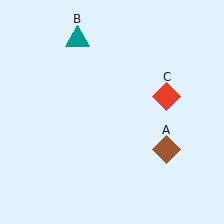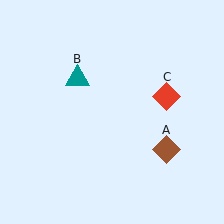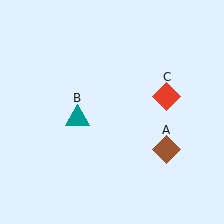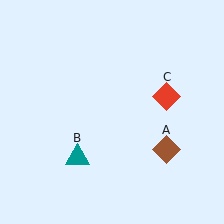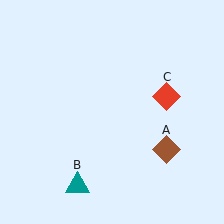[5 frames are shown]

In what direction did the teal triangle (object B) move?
The teal triangle (object B) moved down.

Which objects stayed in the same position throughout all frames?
Brown diamond (object A) and red diamond (object C) remained stationary.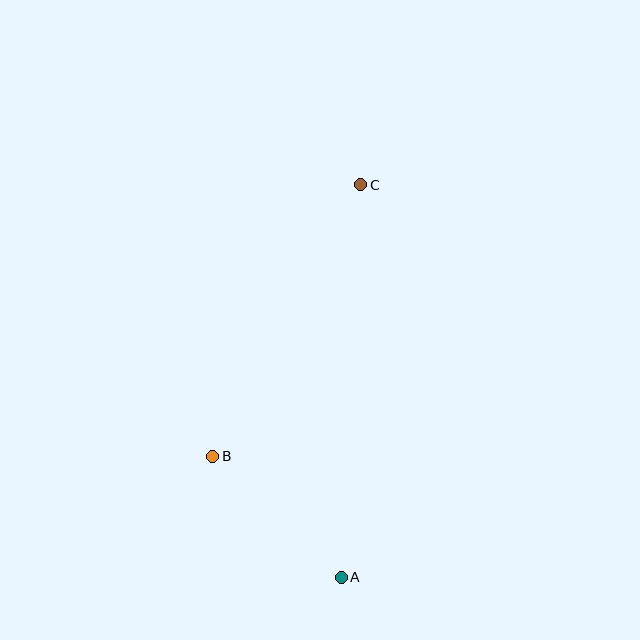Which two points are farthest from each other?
Points A and C are farthest from each other.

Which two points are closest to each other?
Points A and B are closest to each other.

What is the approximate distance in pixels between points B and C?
The distance between B and C is approximately 309 pixels.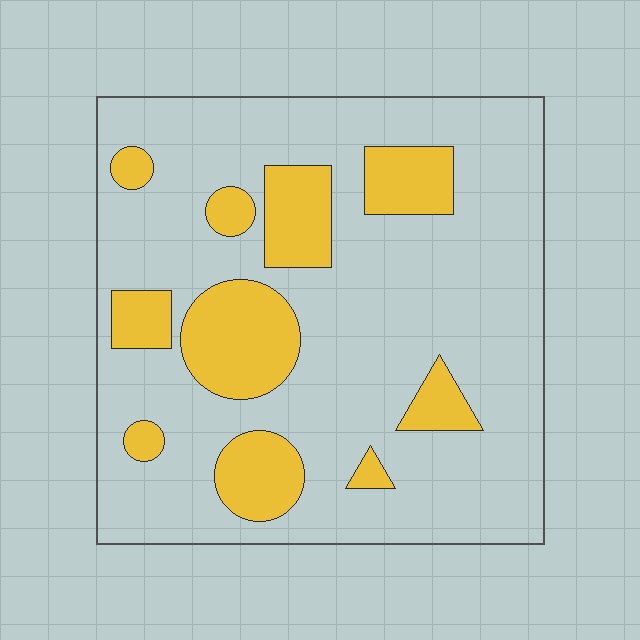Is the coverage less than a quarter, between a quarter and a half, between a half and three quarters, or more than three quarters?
Less than a quarter.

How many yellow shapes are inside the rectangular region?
10.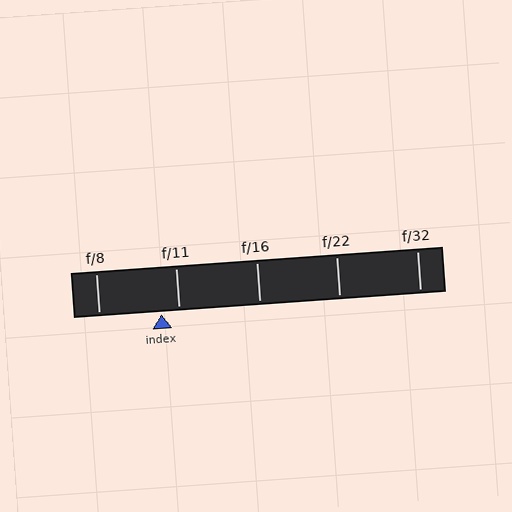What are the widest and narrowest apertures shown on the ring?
The widest aperture shown is f/8 and the narrowest is f/32.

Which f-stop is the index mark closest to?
The index mark is closest to f/11.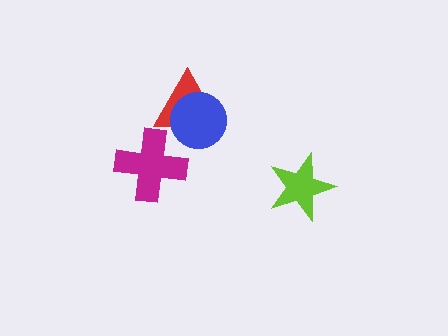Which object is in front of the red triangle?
The blue circle is in front of the red triangle.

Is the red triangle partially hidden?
Yes, it is partially covered by another shape.